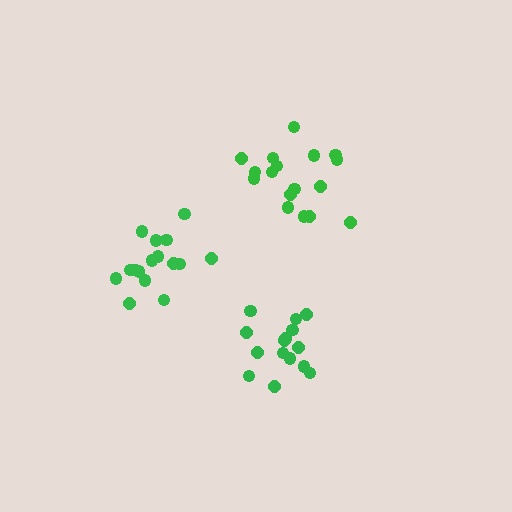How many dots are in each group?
Group 1: 15 dots, Group 2: 17 dots, Group 3: 16 dots (48 total).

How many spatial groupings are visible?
There are 3 spatial groupings.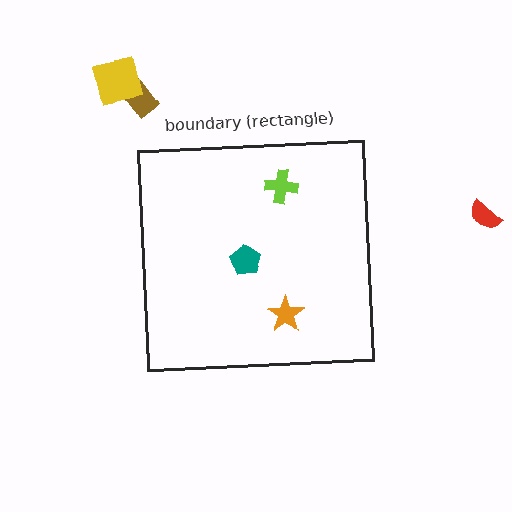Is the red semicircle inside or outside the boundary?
Outside.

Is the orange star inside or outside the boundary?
Inside.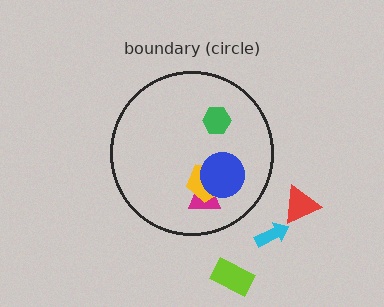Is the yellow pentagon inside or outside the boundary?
Inside.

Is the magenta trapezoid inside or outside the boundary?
Inside.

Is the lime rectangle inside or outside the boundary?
Outside.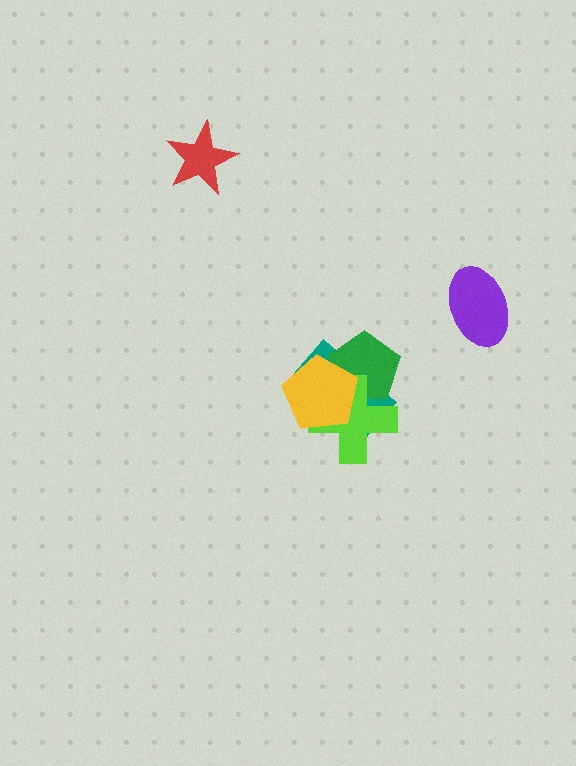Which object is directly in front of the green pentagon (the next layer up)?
The lime cross is directly in front of the green pentagon.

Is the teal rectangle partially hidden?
Yes, it is partially covered by another shape.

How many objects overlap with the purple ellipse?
0 objects overlap with the purple ellipse.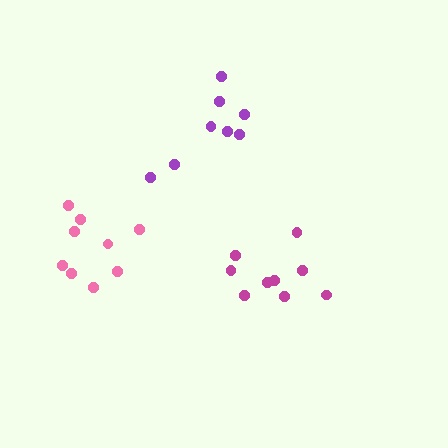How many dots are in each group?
Group 1: 9 dots, Group 2: 9 dots, Group 3: 8 dots (26 total).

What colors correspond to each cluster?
The clusters are colored: pink, magenta, purple.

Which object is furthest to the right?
The magenta cluster is rightmost.